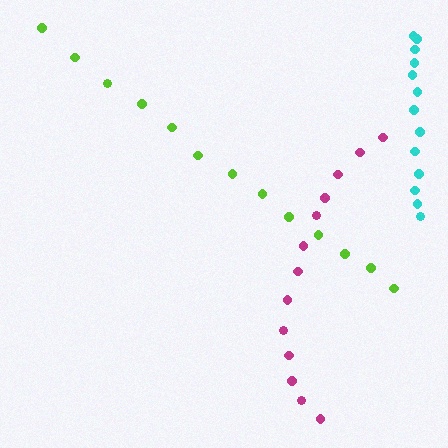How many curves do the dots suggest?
There are 3 distinct paths.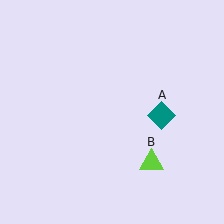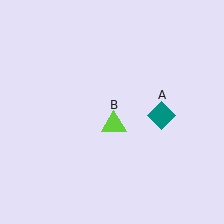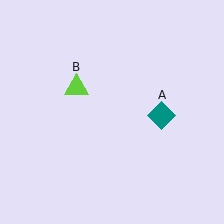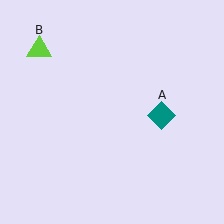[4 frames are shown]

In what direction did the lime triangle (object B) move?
The lime triangle (object B) moved up and to the left.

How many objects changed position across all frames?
1 object changed position: lime triangle (object B).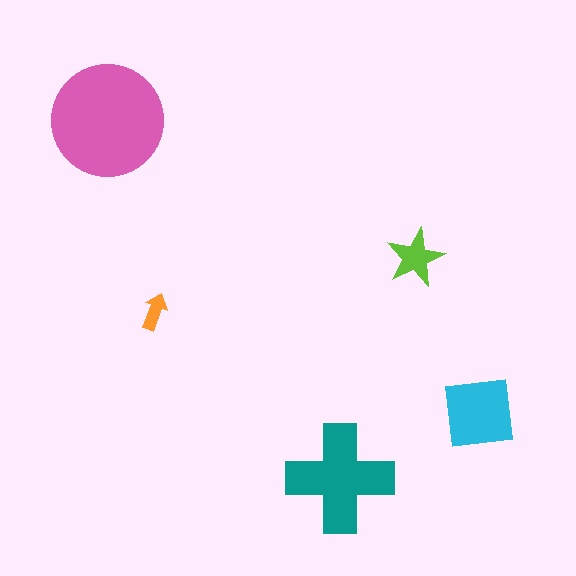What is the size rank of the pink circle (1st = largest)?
1st.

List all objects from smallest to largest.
The orange arrow, the lime star, the cyan square, the teal cross, the pink circle.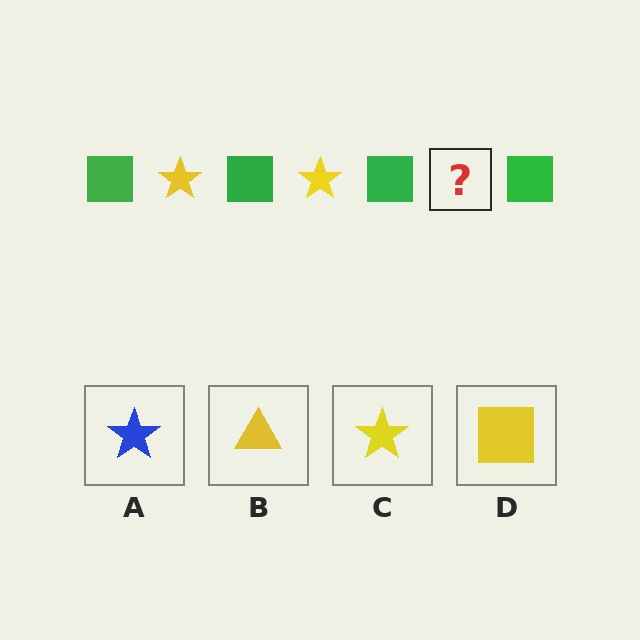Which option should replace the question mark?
Option C.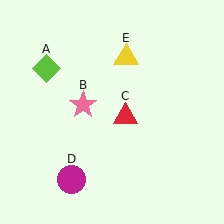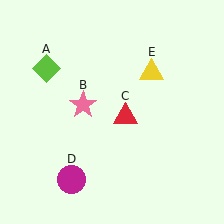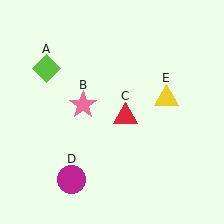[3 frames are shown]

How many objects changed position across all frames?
1 object changed position: yellow triangle (object E).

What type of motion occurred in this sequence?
The yellow triangle (object E) rotated clockwise around the center of the scene.